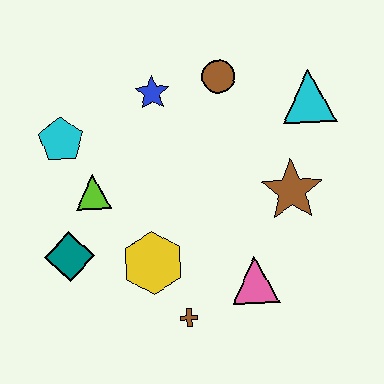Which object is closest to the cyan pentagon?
The lime triangle is closest to the cyan pentagon.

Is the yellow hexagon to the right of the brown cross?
No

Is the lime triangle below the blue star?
Yes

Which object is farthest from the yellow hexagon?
The cyan triangle is farthest from the yellow hexagon.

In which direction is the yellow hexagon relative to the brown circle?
The yellow hexagon is below the brown circle.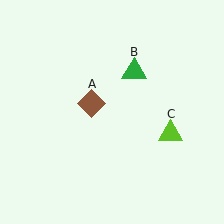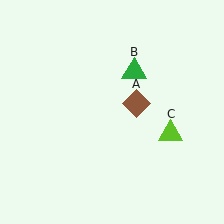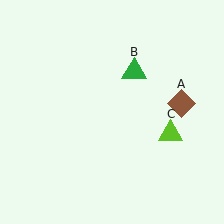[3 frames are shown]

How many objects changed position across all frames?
1 object changed position: brown diamond (object A).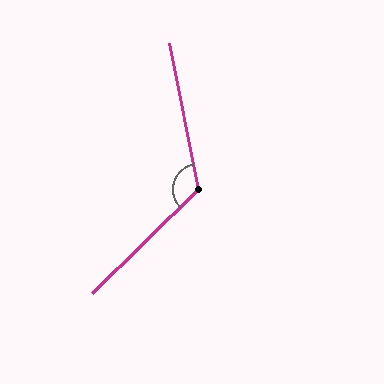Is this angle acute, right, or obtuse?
It is obtuse.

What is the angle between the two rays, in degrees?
Approximately 123 degrees.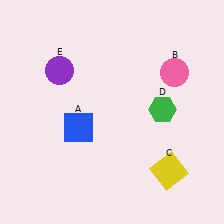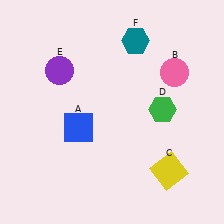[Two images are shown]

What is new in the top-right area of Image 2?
A teal hexagon (F) was added in the top-right area of Image 2.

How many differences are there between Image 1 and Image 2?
There is 1 difference between the two images.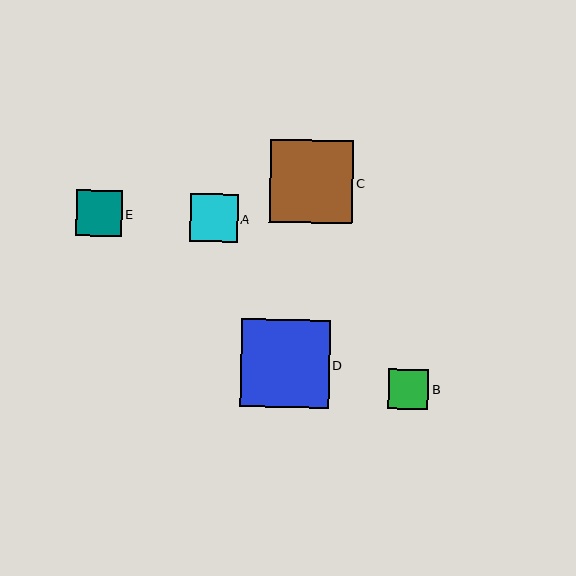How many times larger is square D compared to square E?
Square D is approximately 1.9 times the size of square E.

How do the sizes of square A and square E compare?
Square A and square E are approximately the same size.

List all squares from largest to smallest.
From largest to smallest: D, C, A, E, B.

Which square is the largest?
Square D is the largest with a size of approximately 88 pixels.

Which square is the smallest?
Square B is the smallest with a size of approximately 40 pixels.